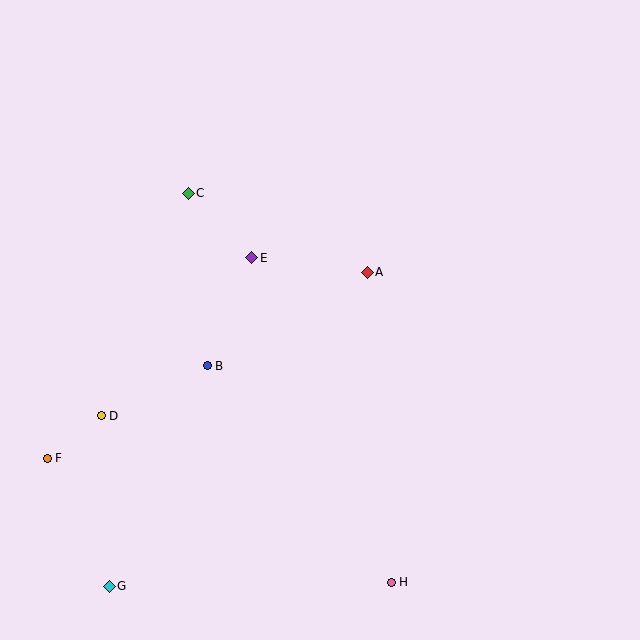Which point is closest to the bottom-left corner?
Point G is closest to the bottom-left corner.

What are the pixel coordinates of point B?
Point B is at (207, 366).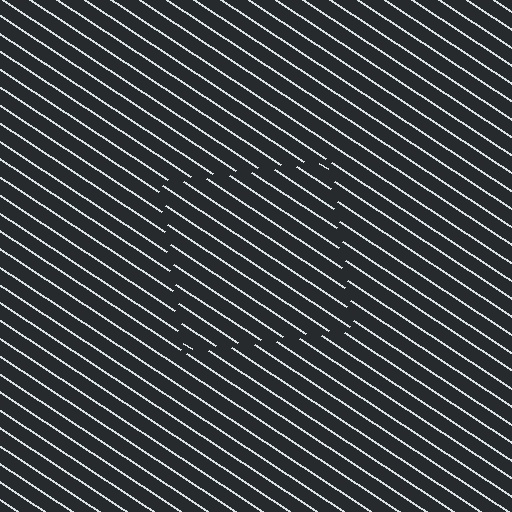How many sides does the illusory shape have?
4 sides — the line-ends trace a square.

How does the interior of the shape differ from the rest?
The interior of the shape contains the same grating, shifted by half a period — the contour is defined by the phase discontinuity where line-ends from the inner and outer gratings abut.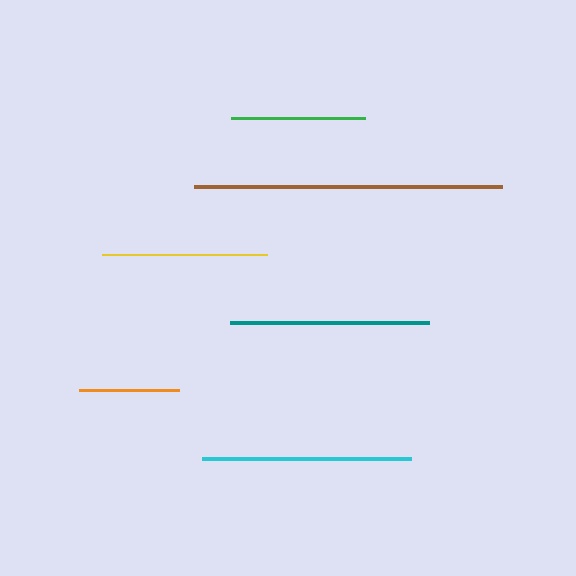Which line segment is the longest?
The brown line is the longest at approximately 308 pixels.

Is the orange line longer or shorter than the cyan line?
The cyan line is longer than the orange line.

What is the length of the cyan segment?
The cyan segment is approximately 209 pixels long.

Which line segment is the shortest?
The orange line is the shortest at approximately 100 pixels.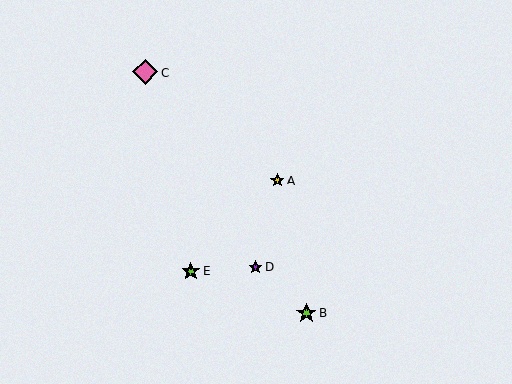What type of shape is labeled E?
Shape E is a lime star.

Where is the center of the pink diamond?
The center of the pink diamond is at (145, 72).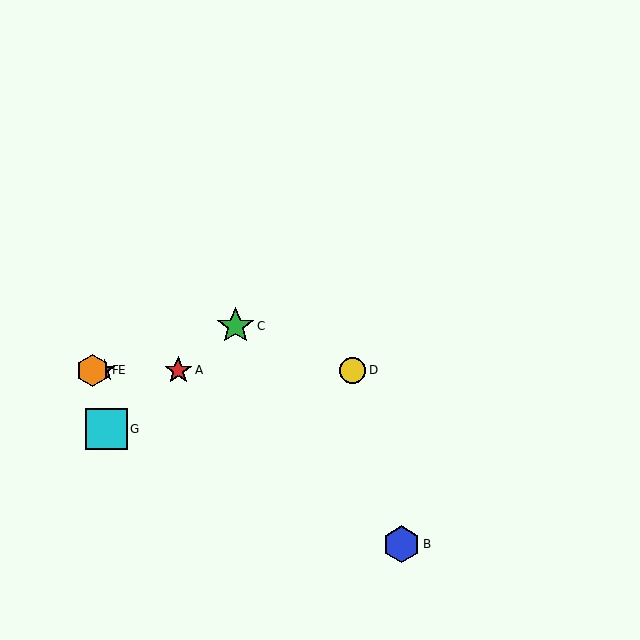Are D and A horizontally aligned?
Yes, both are at y≈370.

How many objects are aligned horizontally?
4 objects (A, D, E, F) are aligned horizontally.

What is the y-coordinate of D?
Object D is at y≈370.